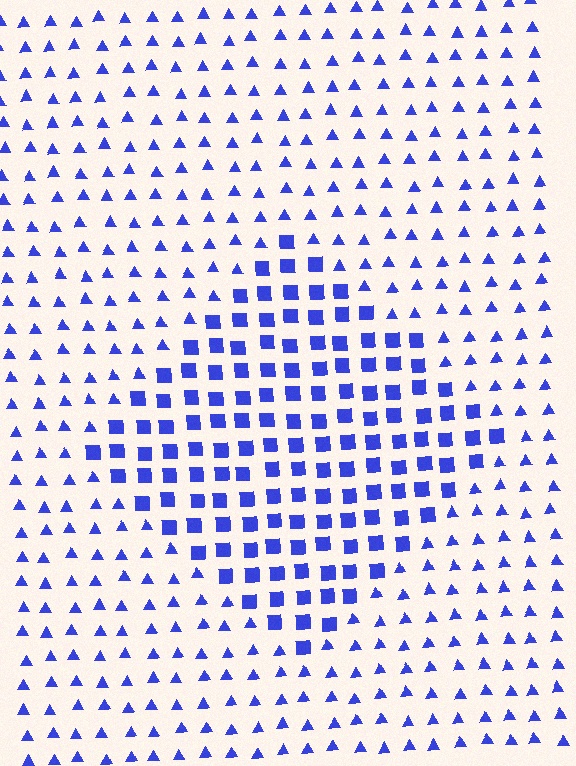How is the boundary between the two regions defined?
The boundary is defined by a change in element shape: squares inside vs. triangles outside. All elements share the same color and spacing.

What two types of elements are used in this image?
The image uses squares inside the diamond region and triangles outside it.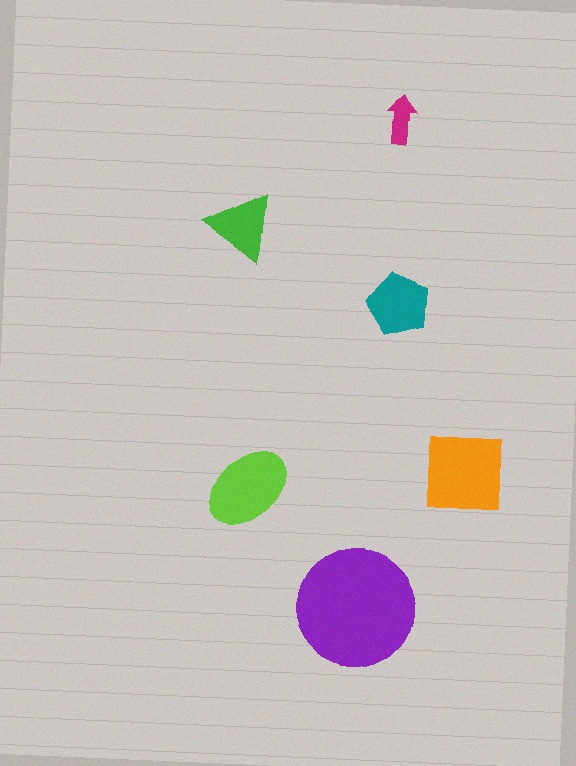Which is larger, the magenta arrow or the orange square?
The orange square.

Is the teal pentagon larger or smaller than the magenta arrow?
Larger.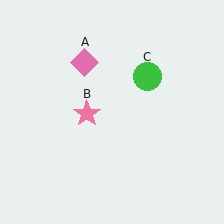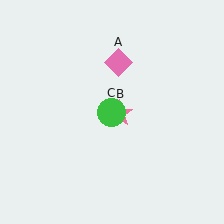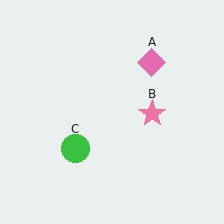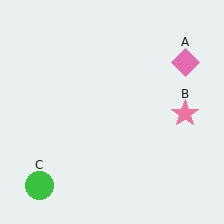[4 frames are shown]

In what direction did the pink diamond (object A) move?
The pink diamond (object A) moved right.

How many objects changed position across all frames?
3 objects changed position: pink diamond (object A), pink star (object B), green circle (object C).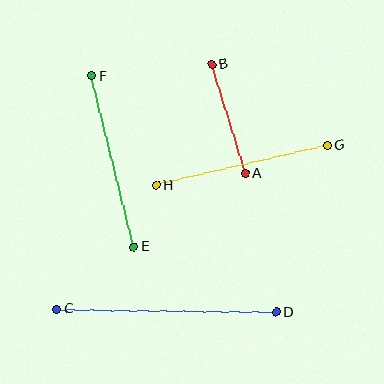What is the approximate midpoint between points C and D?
The midpoint is at approximately (167, 311) pixels.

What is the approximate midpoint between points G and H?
The midpoint is at approximately (242, 165) pixels.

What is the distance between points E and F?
The distance is approximately 176 pixels.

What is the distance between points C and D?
The distance is approximately 220 pixels.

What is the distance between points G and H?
The distance is approximately 176 pixels.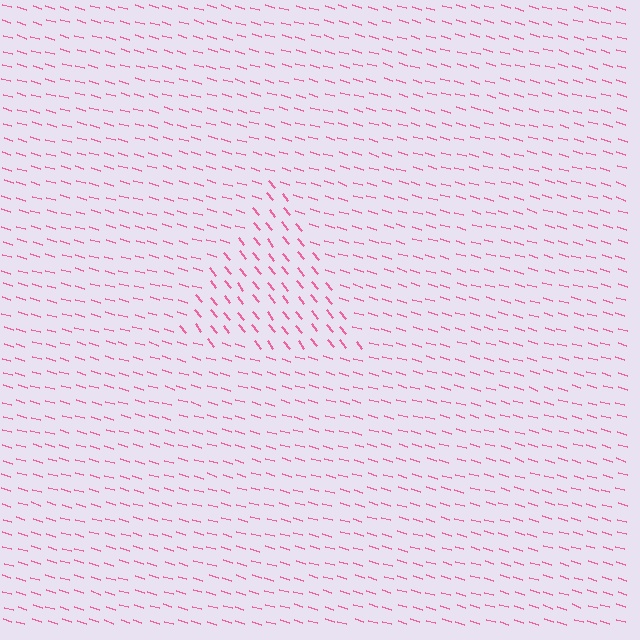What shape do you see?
I see a triangle.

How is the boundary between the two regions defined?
The boundary is defined purely by a change in line orientation (approximately 35 degrees difference). All lines are the same color and thickness.